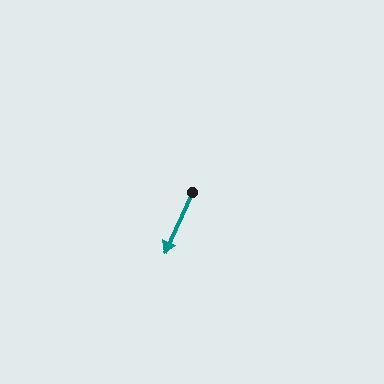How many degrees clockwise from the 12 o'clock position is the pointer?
Approximately 204 degrees.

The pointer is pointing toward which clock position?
Roughly 7 o'clock.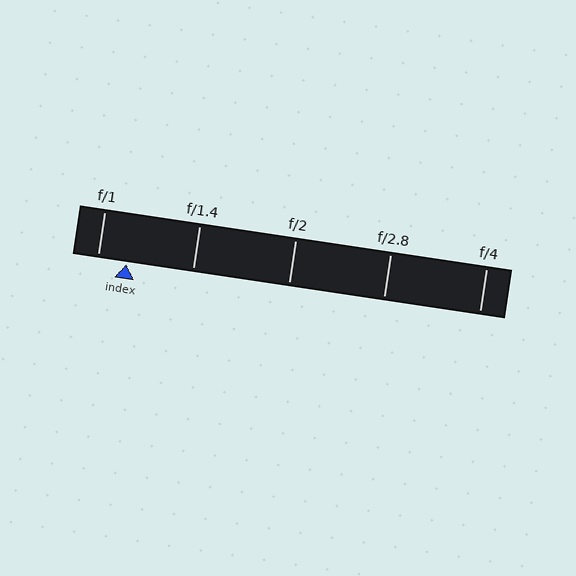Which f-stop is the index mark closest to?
The index mark is closest to f/1.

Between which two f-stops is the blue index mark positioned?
The index mark is between f/1 and f/1.4.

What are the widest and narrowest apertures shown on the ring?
The widest aperture shown is f/1 and the narrowest is f/4.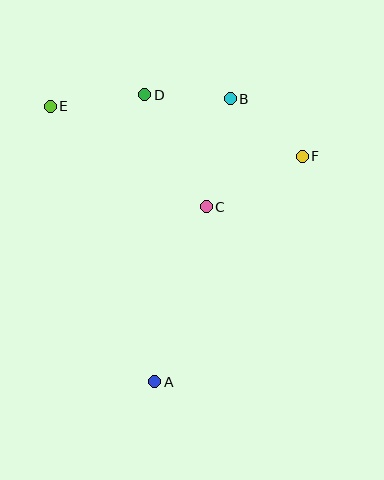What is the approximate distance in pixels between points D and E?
The distance between D and E is approximately 95 pixels.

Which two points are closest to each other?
Points B and D are closest to each other.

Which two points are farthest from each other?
Points A and E are farthest from each other.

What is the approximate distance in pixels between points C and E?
The distance between C and E is approximately 186 pixels.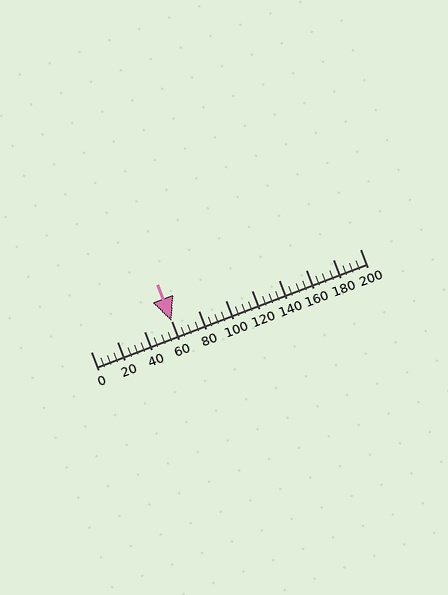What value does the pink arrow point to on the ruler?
The pink arrow points to approximately 60.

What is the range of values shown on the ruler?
The ruler shows values from 0 to 200.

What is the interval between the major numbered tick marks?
The major tick marks are spaced 20 units apart.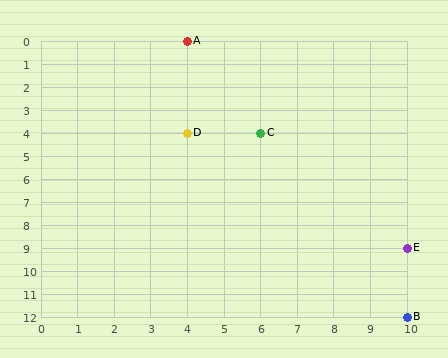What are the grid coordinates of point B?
Point B is at grid coordinates (10, 12).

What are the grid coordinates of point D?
Point D is at grid coordinates (4, 4).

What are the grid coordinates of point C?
Point C is at grid coordinates (6, 4).